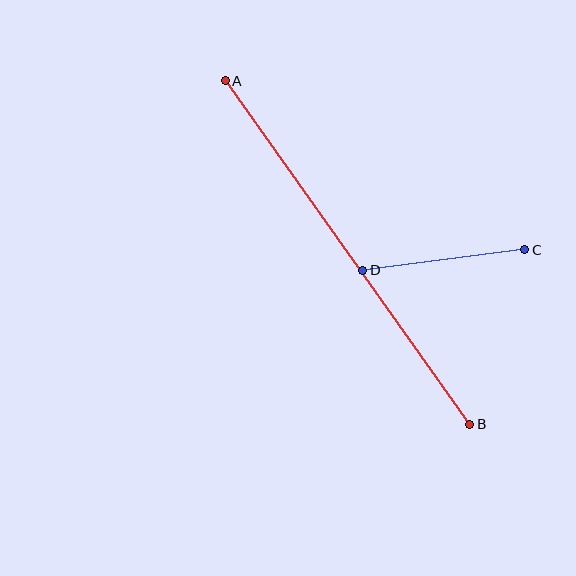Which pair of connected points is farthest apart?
Points A and B are farthest apart.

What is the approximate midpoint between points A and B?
The midpoint is at approximately (347, 252) pixels.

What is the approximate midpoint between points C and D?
The midpoint is at approximately (444, 260) pixels.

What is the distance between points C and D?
The distance is approximately 163 pixels.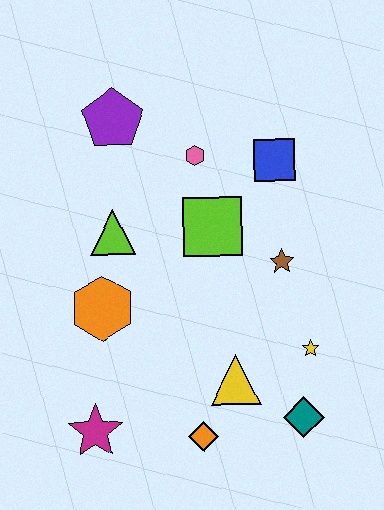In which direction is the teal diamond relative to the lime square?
The teal diamond is below the lime square.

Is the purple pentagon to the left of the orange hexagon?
No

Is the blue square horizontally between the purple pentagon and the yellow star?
Yes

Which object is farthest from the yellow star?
The purple pentagon is farthest from the yellow star.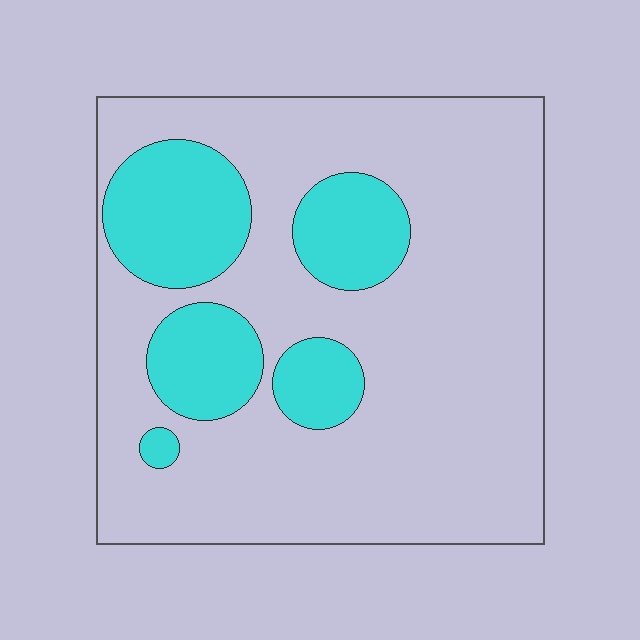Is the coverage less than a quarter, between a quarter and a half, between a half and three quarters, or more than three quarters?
Less than a quarter.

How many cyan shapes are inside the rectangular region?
5.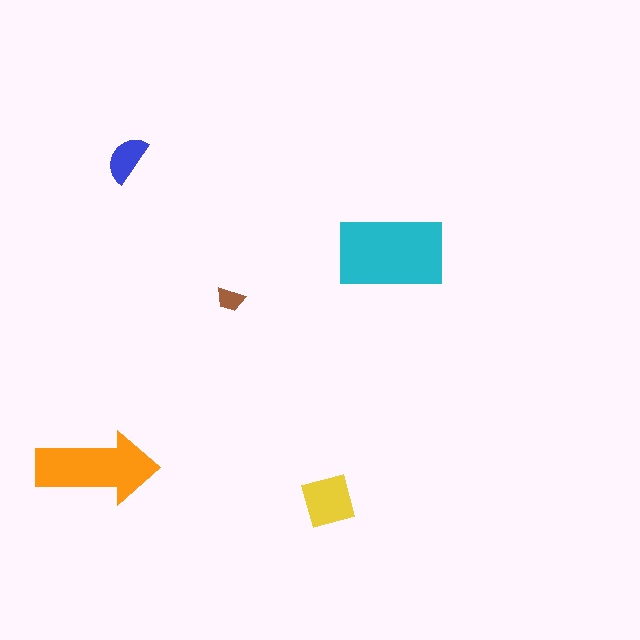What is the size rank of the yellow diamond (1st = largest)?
3rd.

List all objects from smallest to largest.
The brown trapezoid, the blue semicircle, the yellow diamond, the orange arrow, the cyan rectangle.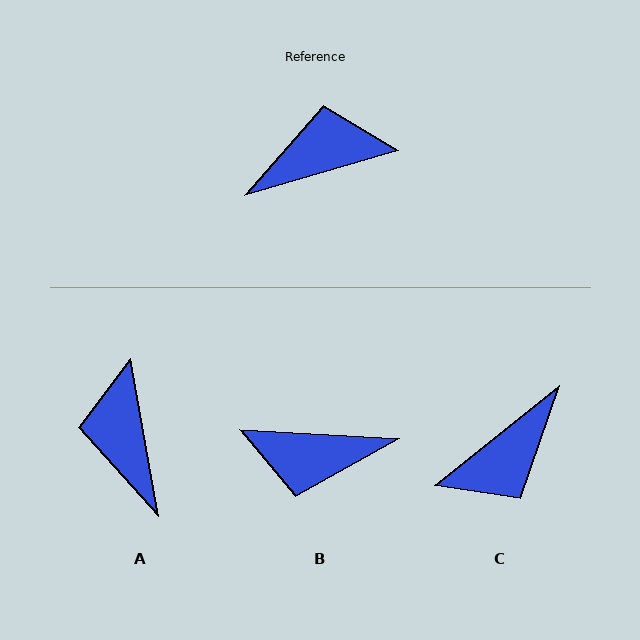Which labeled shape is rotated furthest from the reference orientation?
B, about 160 degrees away.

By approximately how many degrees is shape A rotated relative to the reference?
Approximately 83 degrees counter-clockwise.